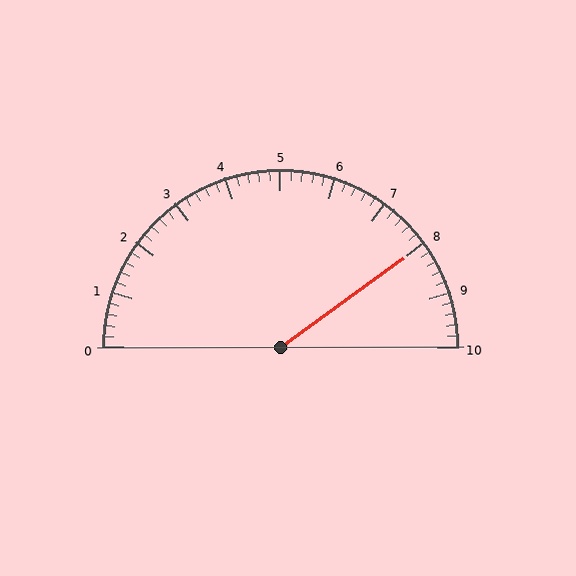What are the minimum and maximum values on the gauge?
The gauge ranges from 0 to 10.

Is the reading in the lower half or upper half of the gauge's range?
The reading is in the upper half of the range (0 to 10).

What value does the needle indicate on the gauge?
The needle indicates approximately 8.0.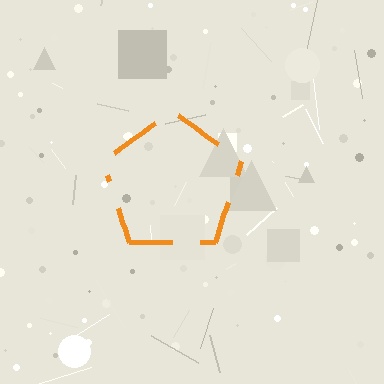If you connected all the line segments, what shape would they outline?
They would outline a pentagon.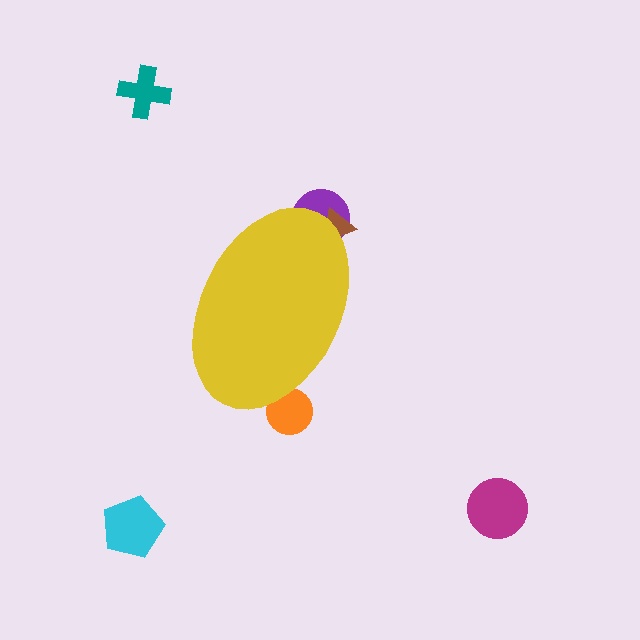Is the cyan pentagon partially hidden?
No, the cyan pentagon is fully visible.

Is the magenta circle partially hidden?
No, the magenta circle is fully visible.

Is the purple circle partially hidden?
Yes, the purple circle is partially hidden behind the yellow ellipse.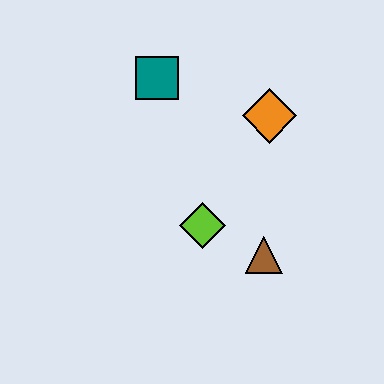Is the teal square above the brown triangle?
Yes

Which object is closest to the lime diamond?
The brown triangle is closest to the lime diamond.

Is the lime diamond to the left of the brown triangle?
Yes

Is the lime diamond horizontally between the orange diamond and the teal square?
Yes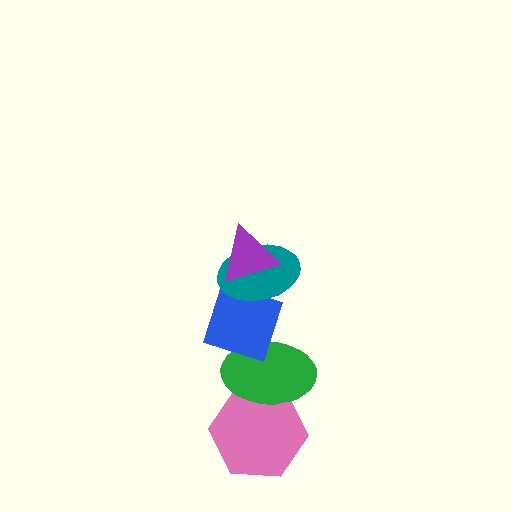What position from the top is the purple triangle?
The purple triangle is 1st from the top.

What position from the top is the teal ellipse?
The teal ellipse is 2nd from the top.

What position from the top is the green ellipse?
The green ellipse is 4th from the top.